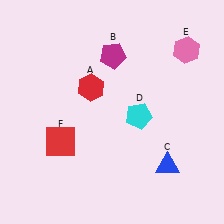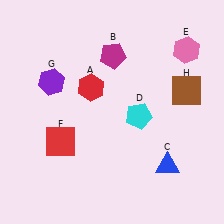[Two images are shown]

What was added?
A purple hexagon (G), a brown square (H) were added in Image 2.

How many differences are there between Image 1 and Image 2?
There are 2 differences between the two images.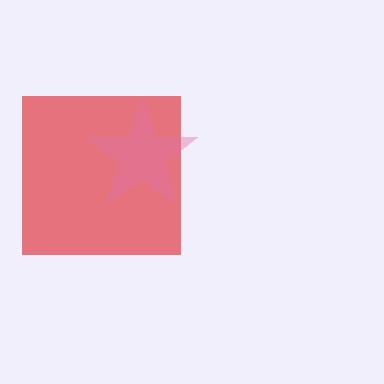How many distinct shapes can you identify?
There are 2 distinct shapes: a red square, a pink star.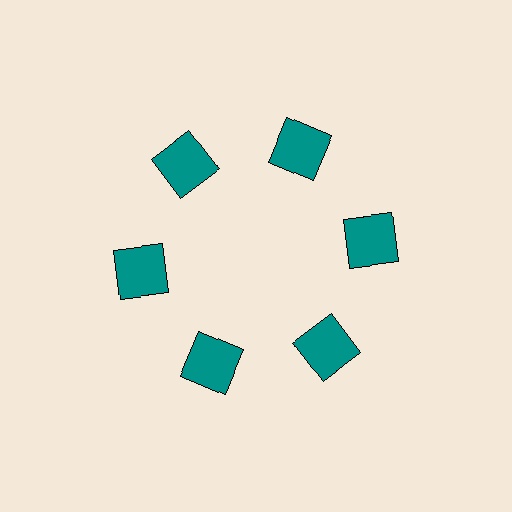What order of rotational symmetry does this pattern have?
This pattern has 6-fold rotational symmetry.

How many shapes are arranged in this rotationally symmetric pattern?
There are 6 shapes, arranged in 6 groups of 1.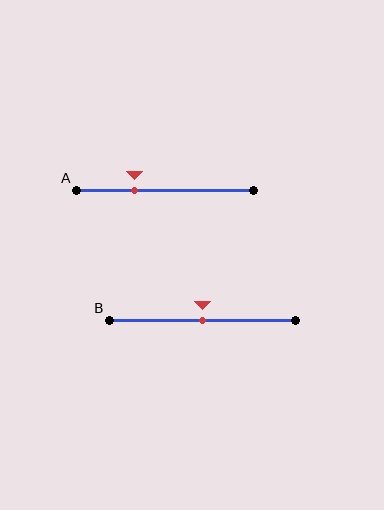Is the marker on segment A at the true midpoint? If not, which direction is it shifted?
No, the marker on segment A is shifted to the left by about 17% of the segment length.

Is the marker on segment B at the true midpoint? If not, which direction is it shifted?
Yes, the marker on segment B is at the true midpoint.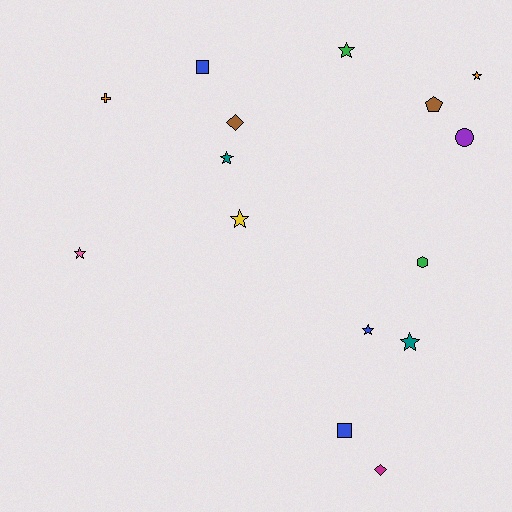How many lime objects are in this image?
There are no lime objects.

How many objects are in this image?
There are 15 objects.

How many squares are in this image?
There are 2 squares.